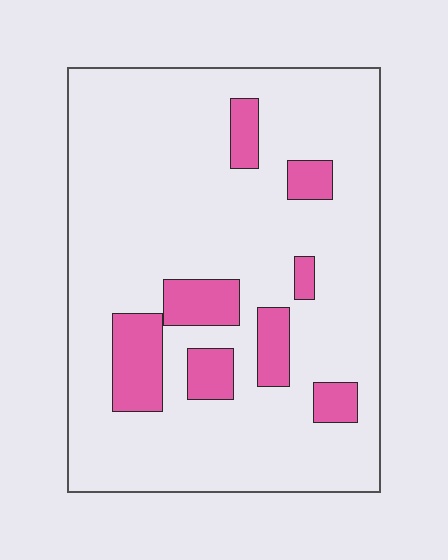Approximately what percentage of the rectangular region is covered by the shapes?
Approximately 15%.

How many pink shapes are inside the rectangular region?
8.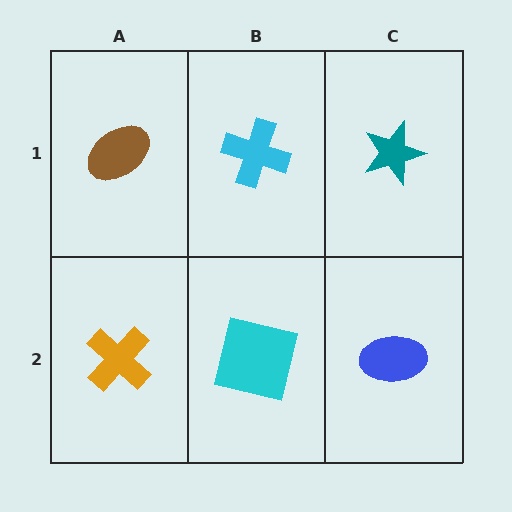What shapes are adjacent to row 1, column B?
A cyan square (row 2, column B), a brown ellipse (row 1, column A), a teal star (row 1, column C).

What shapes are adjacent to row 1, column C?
A blue ellipse (row 2, column C), a cyan cross (row 1, column B).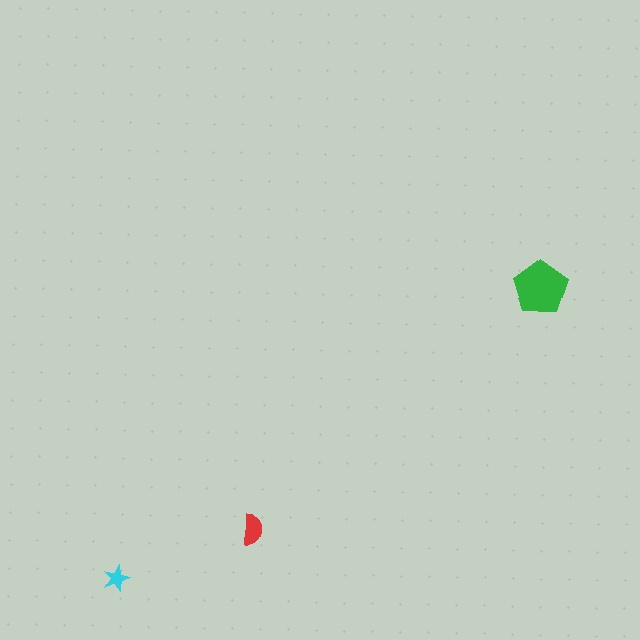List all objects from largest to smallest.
The green pentagon, the red semicircle, the cyan star.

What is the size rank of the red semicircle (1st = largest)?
2nd.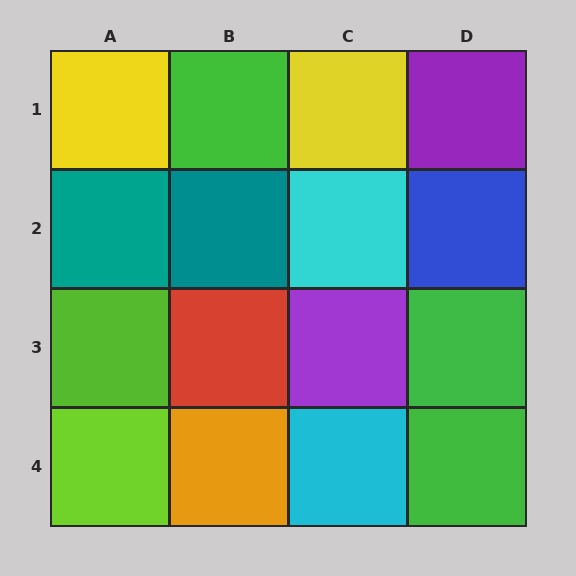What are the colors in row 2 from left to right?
Teal, teal, cyan, blue.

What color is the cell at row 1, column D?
Purple.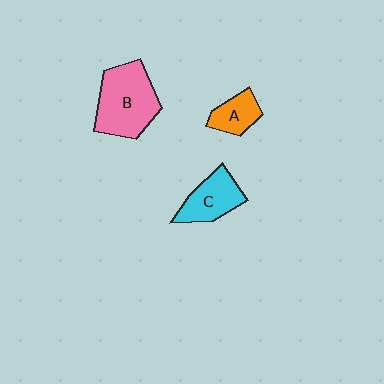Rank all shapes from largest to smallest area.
From largest to smallest: B (pink), C (cyan), A (orange).